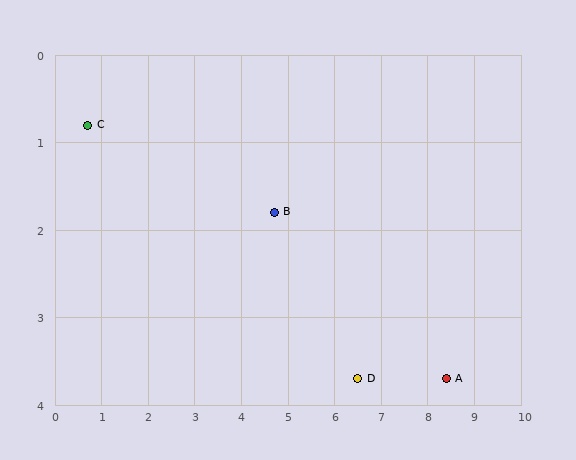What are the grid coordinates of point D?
Point D is at approximately (6.5, 3.7).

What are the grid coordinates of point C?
Point C is at approximately (0.7, 0.8).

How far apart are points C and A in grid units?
Points C and A are about 8.2 grid units apart.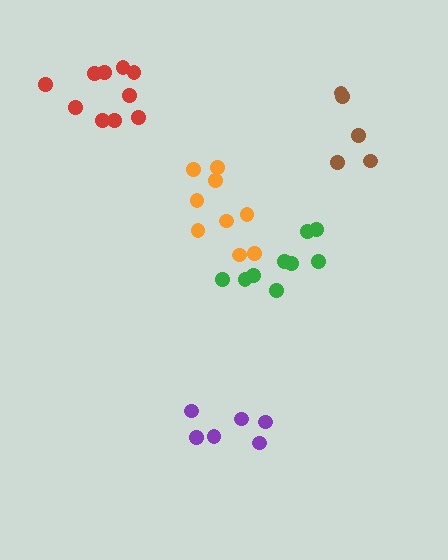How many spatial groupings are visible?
There are 5 spatial groupings.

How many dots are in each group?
Group 1: 10 dots, Group 2: 5 dots, Group 3: 9 dots, Group 4: 9 dots, Group 5: 6 dots (39 total).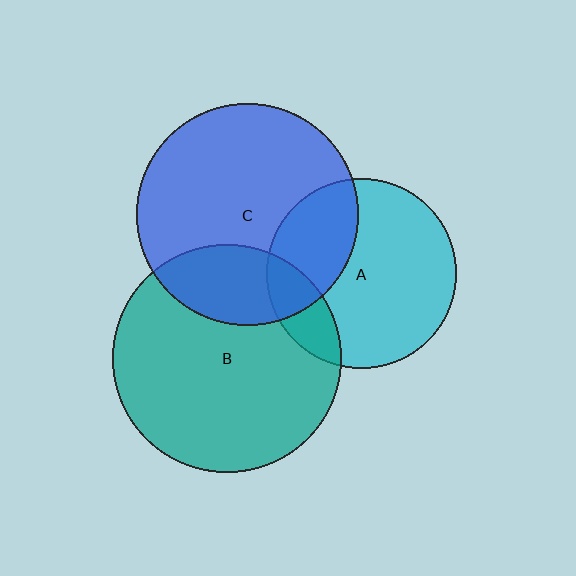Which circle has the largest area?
Circle B (teal).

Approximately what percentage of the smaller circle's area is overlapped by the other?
Approximately 25%.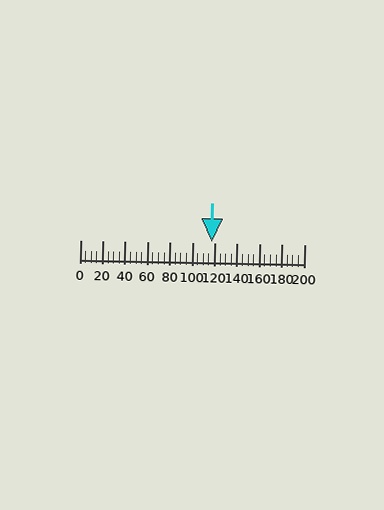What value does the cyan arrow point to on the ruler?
The cyan arrow points to approximately 117.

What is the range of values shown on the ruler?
The ruler shows values from 0 to 200.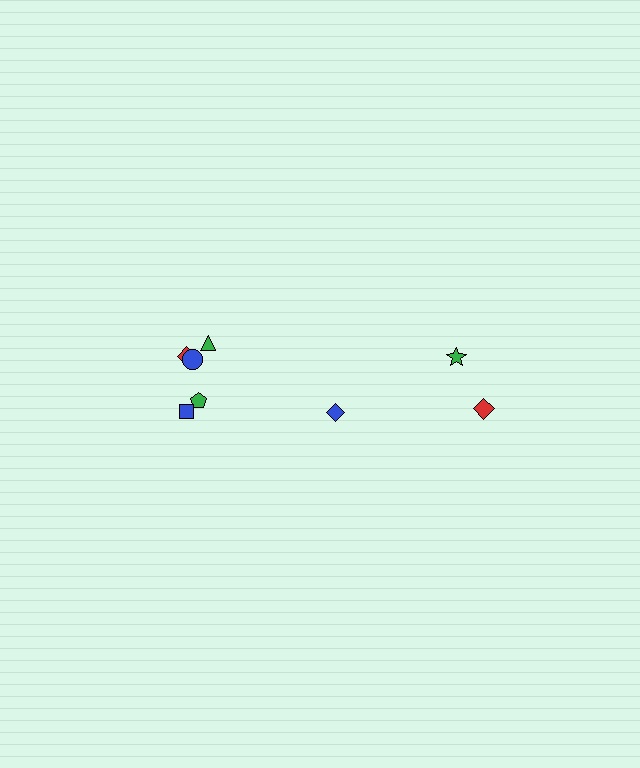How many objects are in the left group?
There are 5 objects.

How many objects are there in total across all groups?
There are 8 objects.